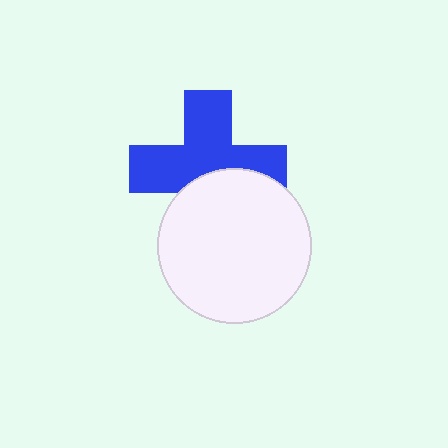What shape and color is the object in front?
The object in front is a white circle.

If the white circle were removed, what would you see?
You would see the complete blue cross.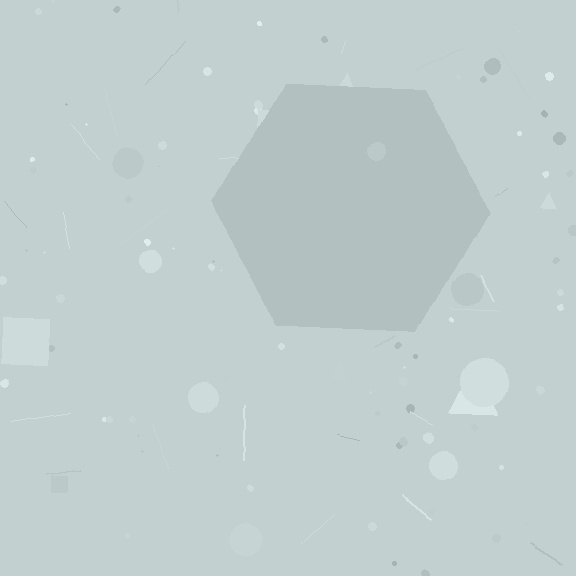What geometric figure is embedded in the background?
A hexagon is embedded in the background.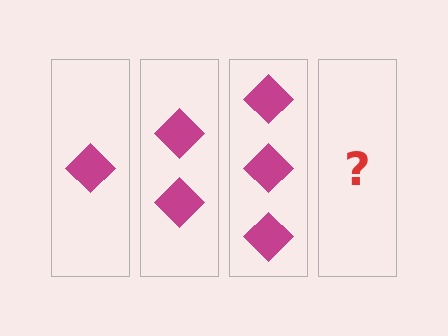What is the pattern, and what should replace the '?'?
The pattern is that each step adds one more diamond. The '?' should be 4 diamonds.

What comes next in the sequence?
The next element should be 4 diamonds.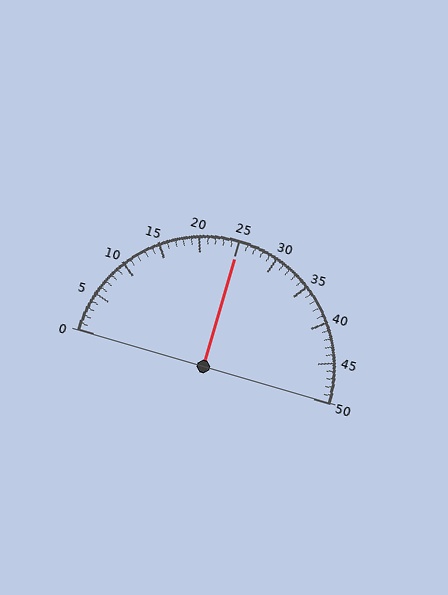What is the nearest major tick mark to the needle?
The nearest major tick mark is 25.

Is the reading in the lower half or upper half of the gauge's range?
The reading is in the upper half of the range (0 to 50).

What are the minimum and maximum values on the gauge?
The gauge ranges from 0 to 50.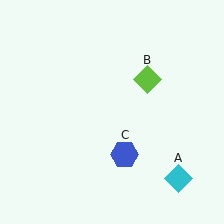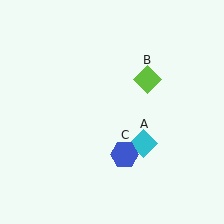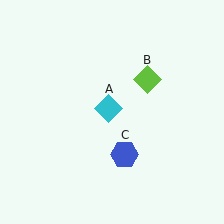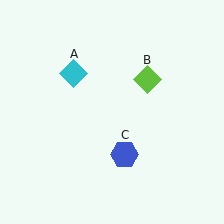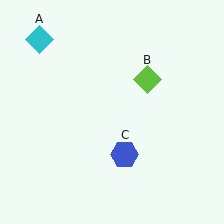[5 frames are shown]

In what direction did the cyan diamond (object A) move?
The cyan diamond (object A) moved up and to the left.